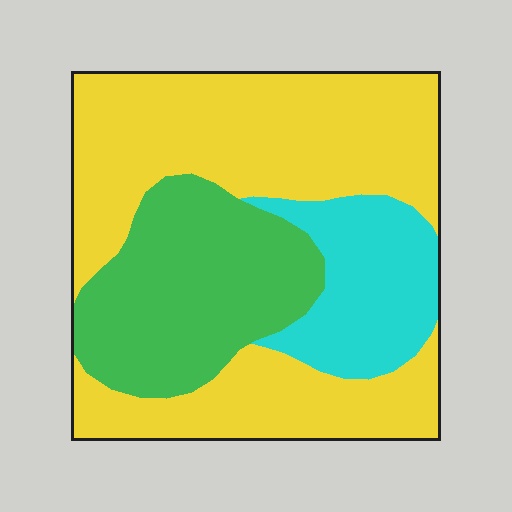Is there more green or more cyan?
Green.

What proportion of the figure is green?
Green takes up about one quarter (1/4) of the figure.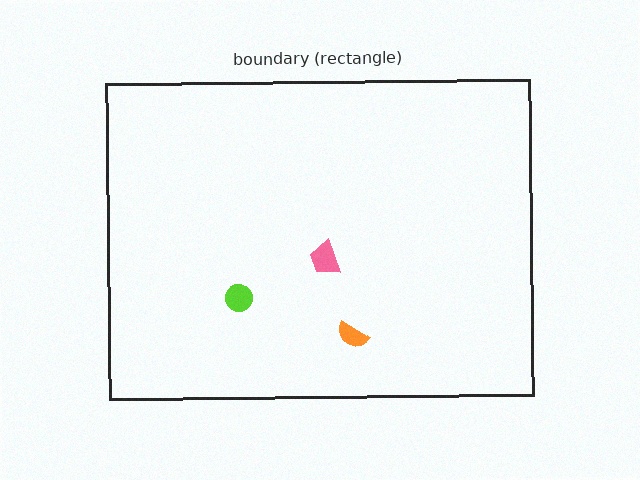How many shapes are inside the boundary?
3 inside, 0 outside.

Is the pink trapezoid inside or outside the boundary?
Inside.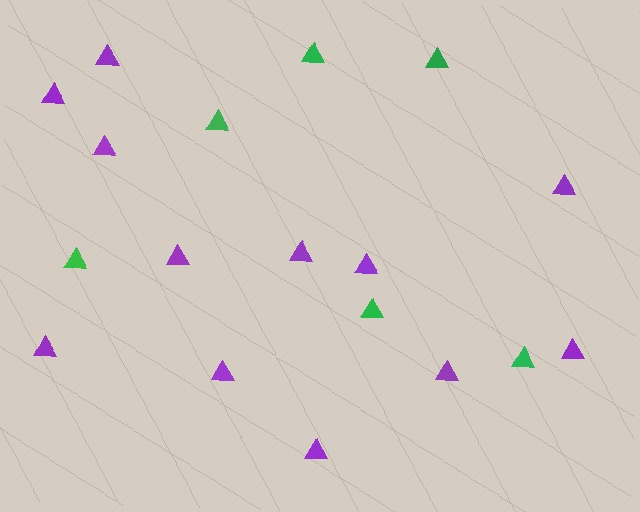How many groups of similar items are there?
There are 2 groups: one group of green triangles (6) and one group of purple triangles (12).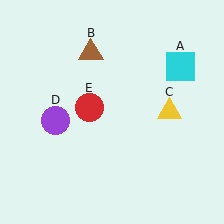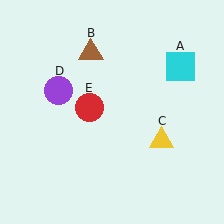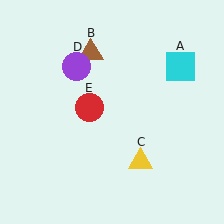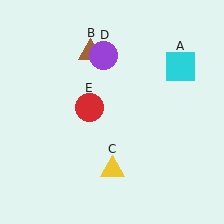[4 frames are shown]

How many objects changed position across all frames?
2 objects changed position: yellow triangle (object C), purple circle (object D).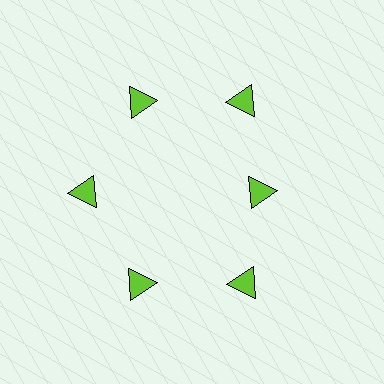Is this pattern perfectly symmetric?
No. The 6 lime triangles are arranged in a ring, but one element near the 3 o'clock position is pulled inward toward the center, breaking the 6-fold rotational symmetry.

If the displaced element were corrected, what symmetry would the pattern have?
It would have 6-fold rotational symmetry — the pattern would map onto itself every 60 degrees.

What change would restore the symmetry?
The symmetry would be restored by moving it outward, back onto the ring so that all 6 triangles sit at equal angles and equal distance from the center.